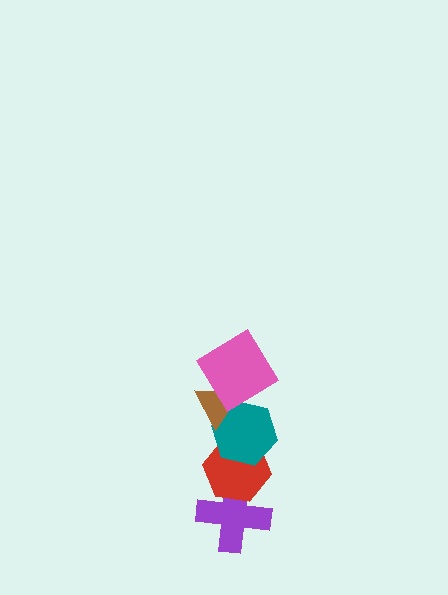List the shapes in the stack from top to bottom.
From top to bottom: the pink diamond, the brown triangle, the teal hexagon, the red hexagon, the purple cross.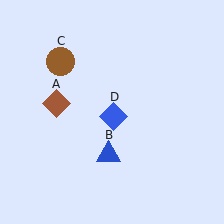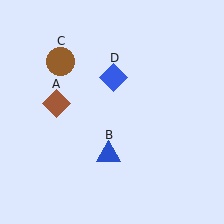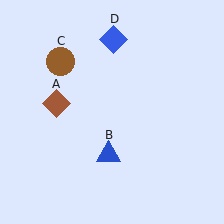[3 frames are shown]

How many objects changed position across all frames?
1 object changed position: blue diamond (object D).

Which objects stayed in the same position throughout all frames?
Brown diamond (object A) and blue triangle (object B) and brown circle (object C) remained stationary.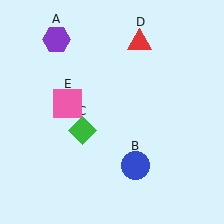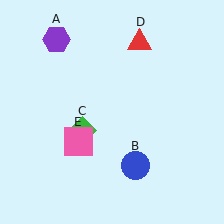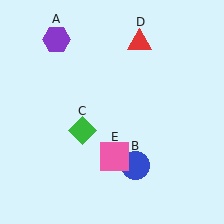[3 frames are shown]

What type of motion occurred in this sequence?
The pink square (object E) rotated counterclockwise around the center of the scene.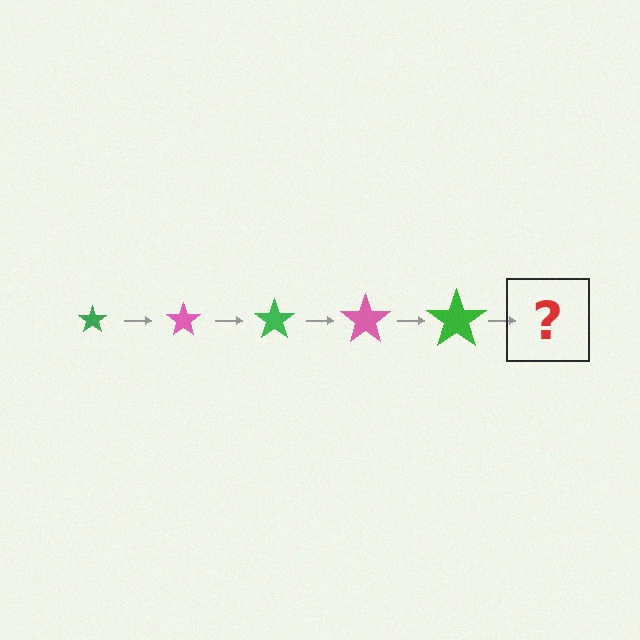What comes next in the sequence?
The next element should be a pink star, larger than the previous one.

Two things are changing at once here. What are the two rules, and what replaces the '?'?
The two rules are that the star grows larger each step and the color cycles through green and pink. The '?' should be a pink star, larger than the previous one.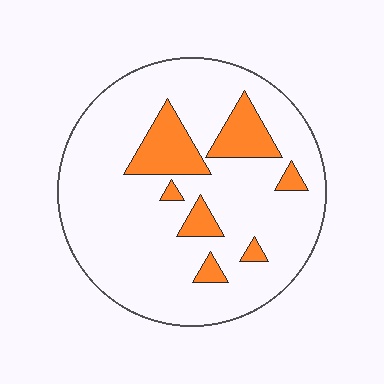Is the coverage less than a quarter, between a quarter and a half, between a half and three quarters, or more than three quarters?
Less than a quarter.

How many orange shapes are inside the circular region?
7.